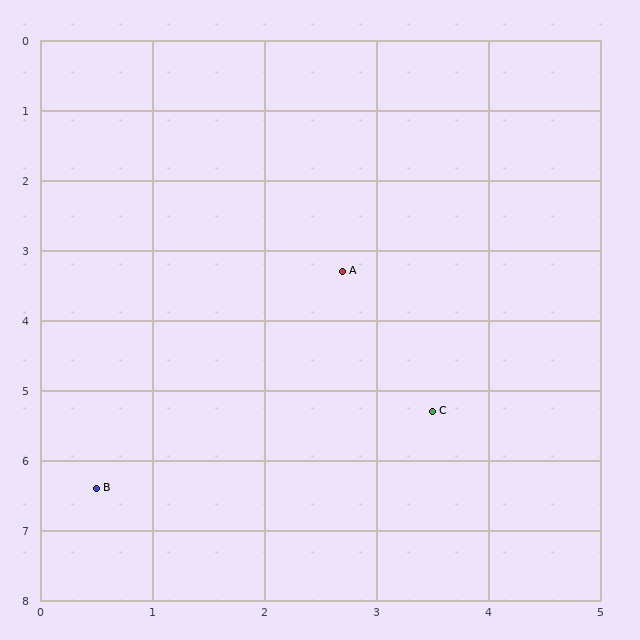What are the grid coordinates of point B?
Point B is at approximately (0.5, 6.4).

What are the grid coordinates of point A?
Point A is at approximately (2.7, 3.3).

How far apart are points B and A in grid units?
Points B and A are about 3.8 grid units apart.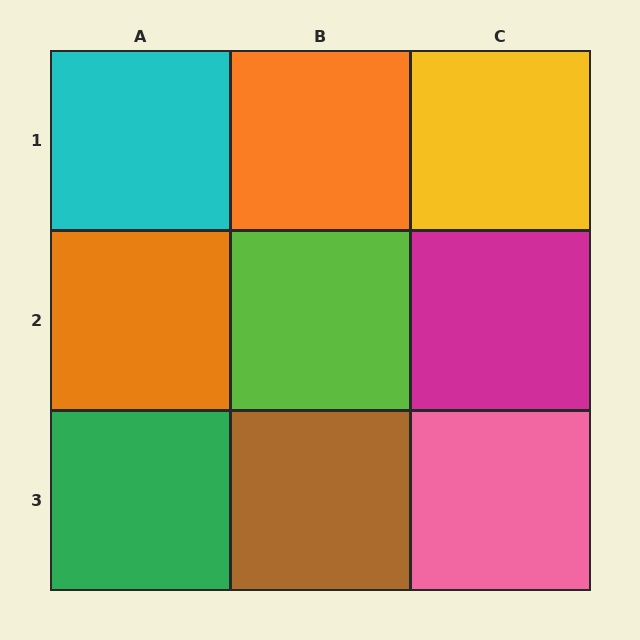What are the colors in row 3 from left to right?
Green, brown, pink.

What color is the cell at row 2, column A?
Orange.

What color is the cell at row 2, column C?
Magenta.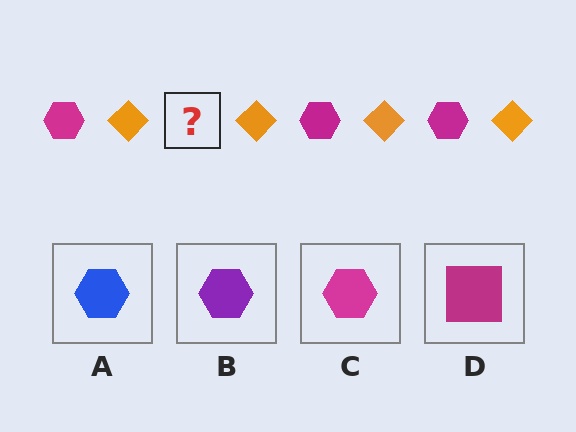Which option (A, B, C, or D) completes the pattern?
C.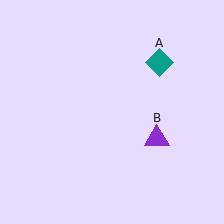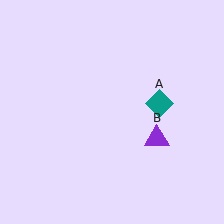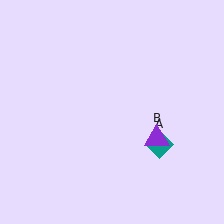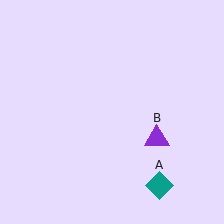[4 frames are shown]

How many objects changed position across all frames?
1 object changed position: teal diamond (object A).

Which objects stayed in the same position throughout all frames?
Purple triangle (object B) remained stationary.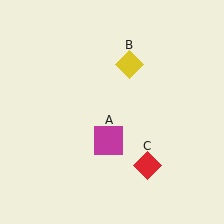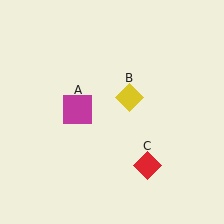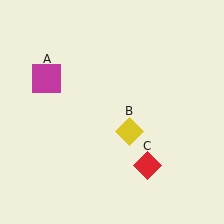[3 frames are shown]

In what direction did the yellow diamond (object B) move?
The yellow diamond (object B) moved down.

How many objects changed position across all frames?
2 objects changed position: magenta square (object A), yellow diamond (object B).